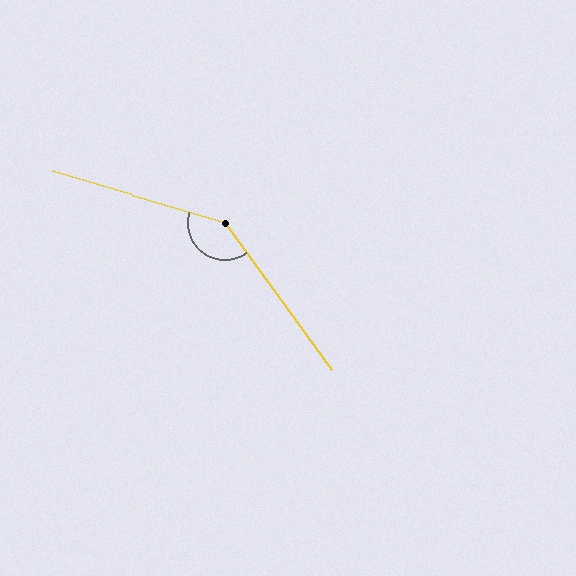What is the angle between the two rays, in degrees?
Approximately 142 degrees.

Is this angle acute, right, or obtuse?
It is obtuse.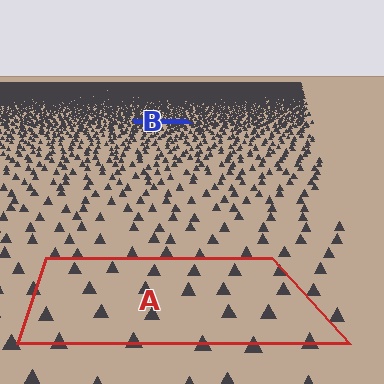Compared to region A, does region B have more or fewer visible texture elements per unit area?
Region B has more texture elements per unit area — they are packed more densely because it is farther away.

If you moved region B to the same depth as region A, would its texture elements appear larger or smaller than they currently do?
They would appear larger. At a closer depth, the same texture elements are projected at a bigger on-screen size.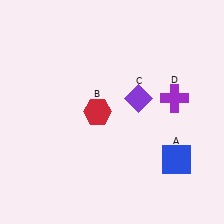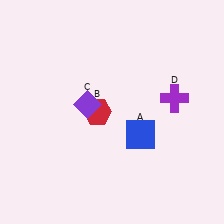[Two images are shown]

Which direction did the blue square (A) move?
The blue square (A) moved left.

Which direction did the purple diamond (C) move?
The purple diamond (C) moved left.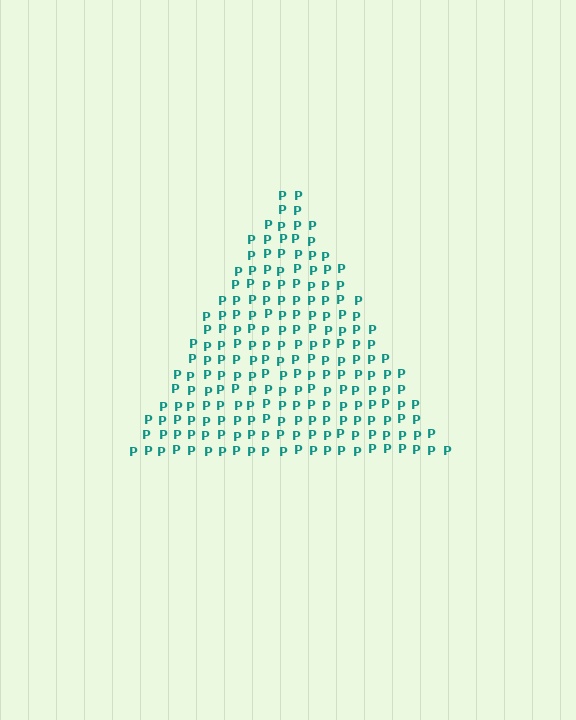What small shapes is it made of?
It is made of small letter P's.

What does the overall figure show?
The overall figure shows a triangle.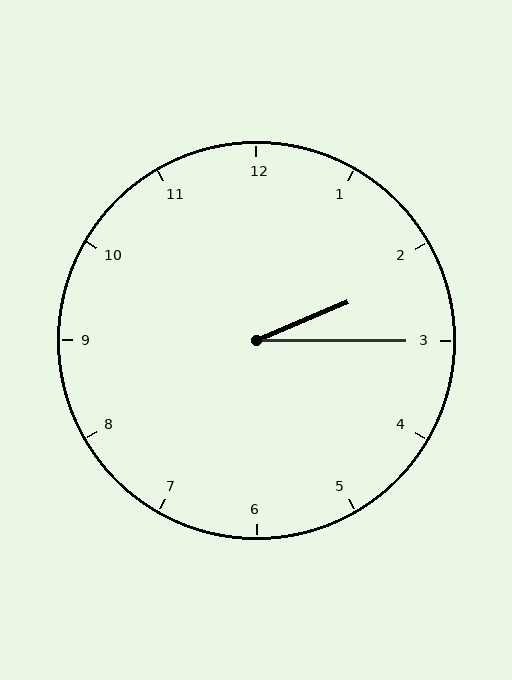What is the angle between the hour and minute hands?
Approximately 22 degrees.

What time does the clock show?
2:15.